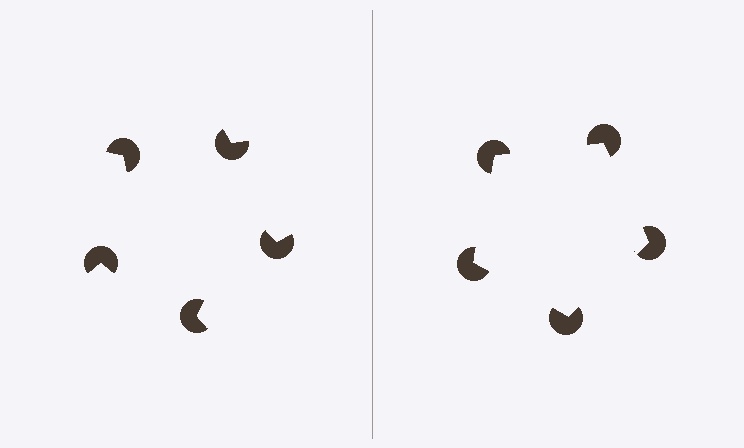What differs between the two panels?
The pac-man discs are positioned identically on both sides; only the wedge orientations differ. On the right they align to a pentagon; on the left they are misaligned.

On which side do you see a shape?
An illusory pentagon appears on the right side. On the left side the wedge cuts are rotated, so no coherent shape forms.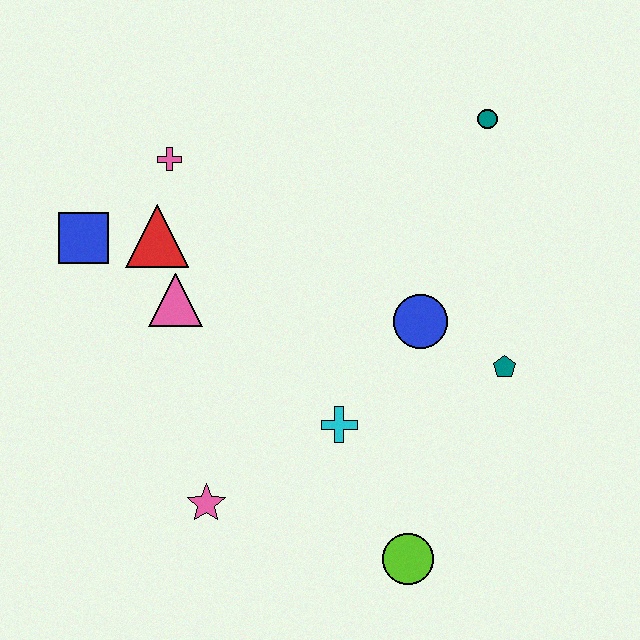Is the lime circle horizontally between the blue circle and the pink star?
Yes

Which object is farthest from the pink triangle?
The teal circle is farthest from the pink triangle.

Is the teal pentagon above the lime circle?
Yes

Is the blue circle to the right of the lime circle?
Yes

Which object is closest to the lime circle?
The cyan cross is closest to the lime circle.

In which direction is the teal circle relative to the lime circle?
The teal circle is above the lime circle.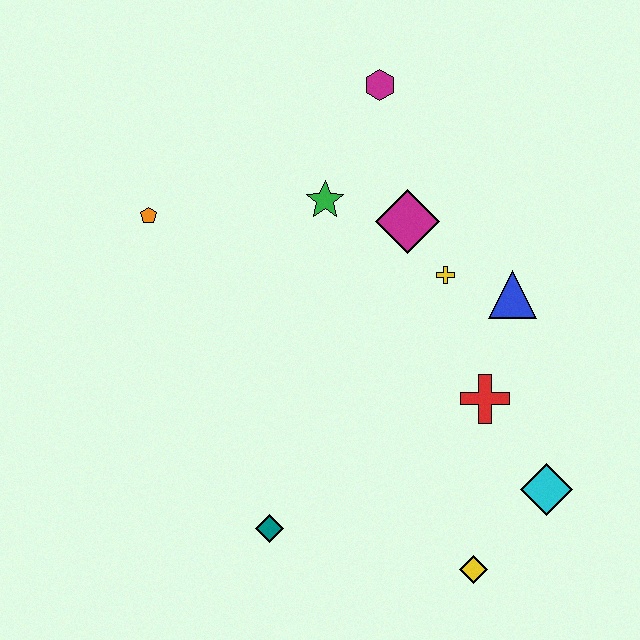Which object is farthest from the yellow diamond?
The magenta hexagon is farthest from the yellow diamond.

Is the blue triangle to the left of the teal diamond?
No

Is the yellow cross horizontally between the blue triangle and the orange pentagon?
Yes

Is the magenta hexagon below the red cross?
No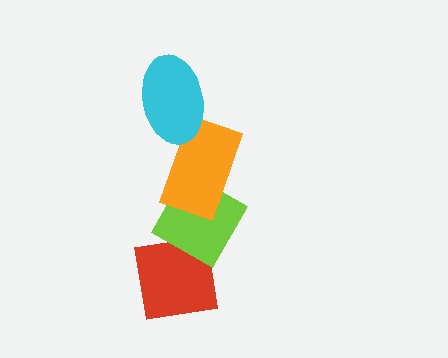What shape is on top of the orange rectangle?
The cyan ellipse is on top of the orange rectangle.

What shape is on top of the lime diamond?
The orange rectangle is on top of the lime diamond.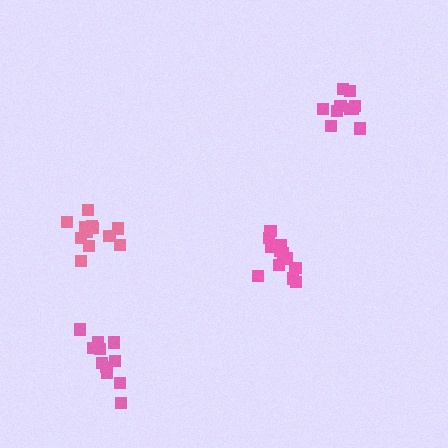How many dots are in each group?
Group 1: 13 dots, Group 2: 12 dots, Group 3: 10 dots, Group 4: 12 dots (47 total).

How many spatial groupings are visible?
There are 4 spatial groupings.